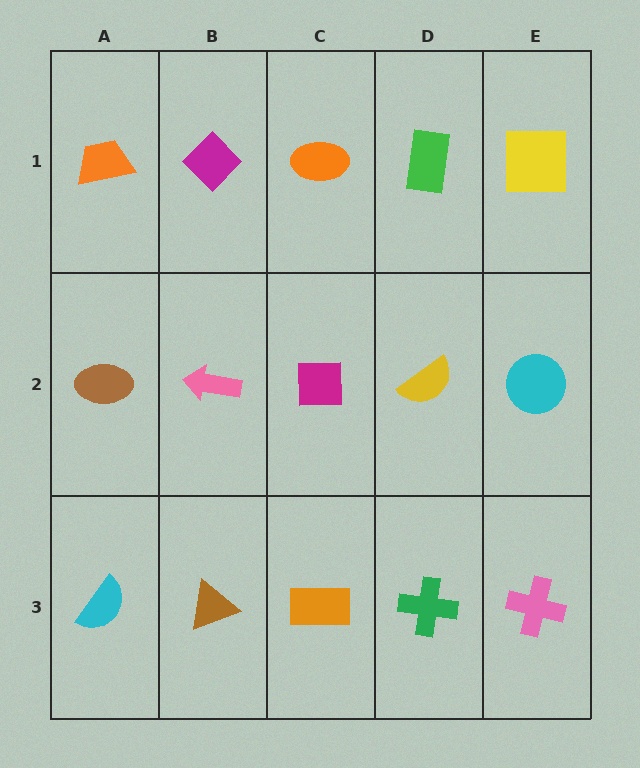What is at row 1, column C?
An orange ellipse.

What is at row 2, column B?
A pink arrow.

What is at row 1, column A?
An orange trapezoid.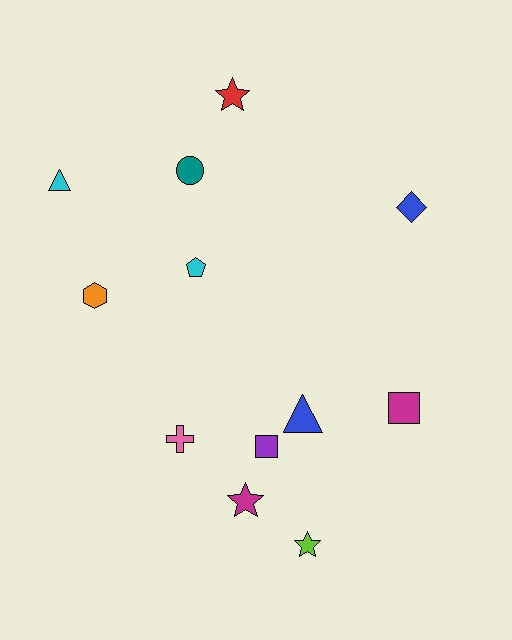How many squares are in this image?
There are 2 squares.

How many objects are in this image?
There are 12 objects.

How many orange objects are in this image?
There is 1 orange object.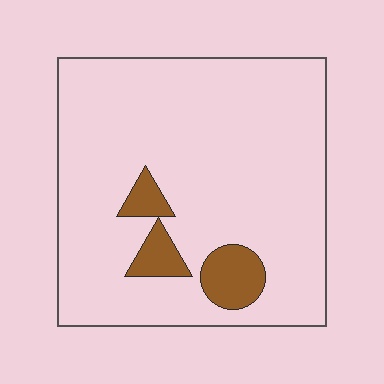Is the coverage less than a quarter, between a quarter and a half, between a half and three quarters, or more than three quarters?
Less than a quarter.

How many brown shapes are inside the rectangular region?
3.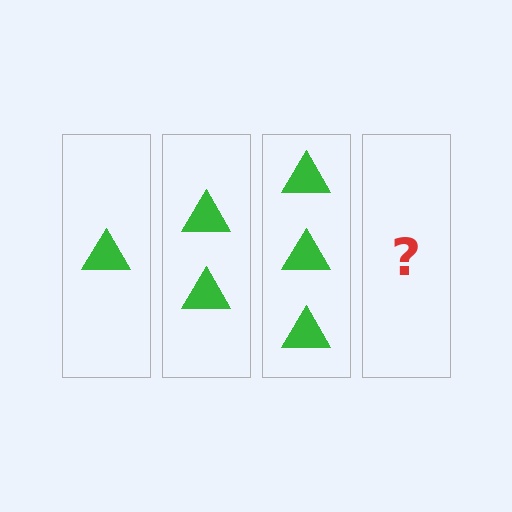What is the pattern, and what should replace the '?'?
The pattern is that each step adds one more triangle. The '?' should be 4 triangles.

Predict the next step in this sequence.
The next step is 4 triangles.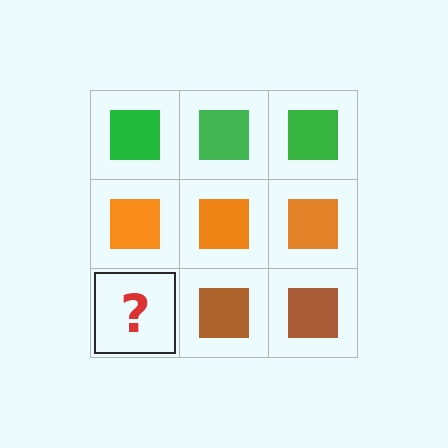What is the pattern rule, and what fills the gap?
The rule is that each row has a consistent color. The gap should be filled with a brown square.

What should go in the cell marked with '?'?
The missing cell should contain a brown square.